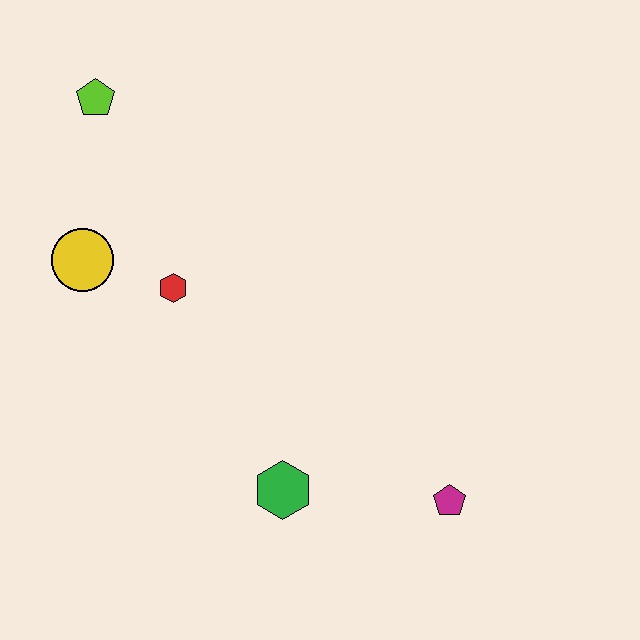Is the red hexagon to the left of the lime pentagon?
No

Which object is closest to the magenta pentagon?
The green hexagon is closest to the magenta pentagon.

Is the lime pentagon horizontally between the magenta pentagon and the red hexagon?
No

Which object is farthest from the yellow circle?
The magenta pentagon is farthest from the yellow circle.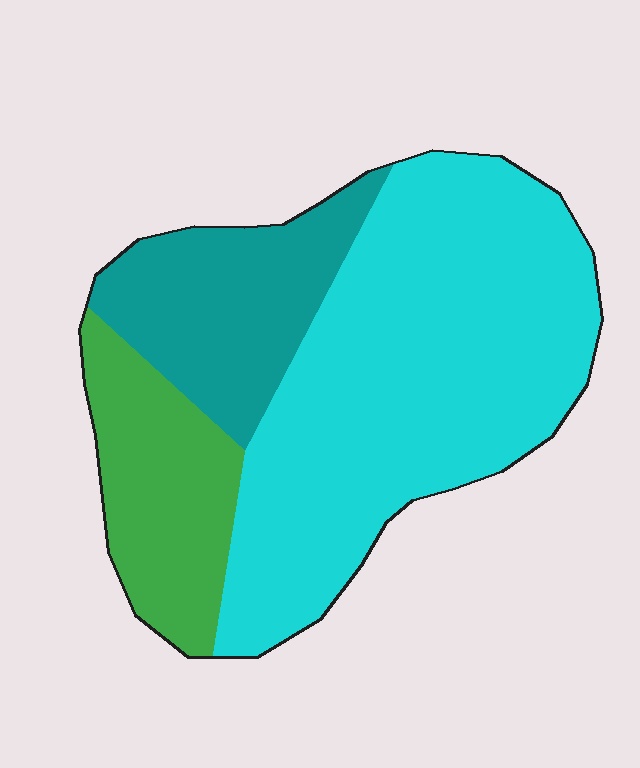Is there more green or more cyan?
Cyan.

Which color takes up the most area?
Cyan, at roughly 60%.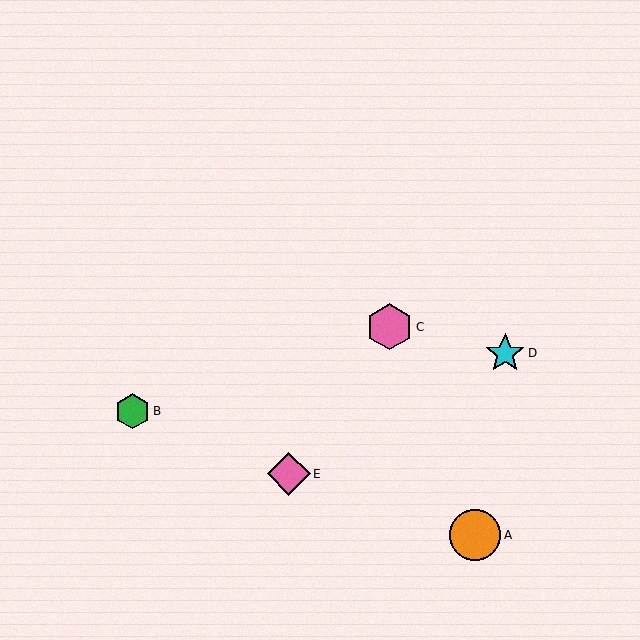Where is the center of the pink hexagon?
The center of the pink hexagon is at (390, 327).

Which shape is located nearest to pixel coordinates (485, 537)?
The orange circle (labeled A) at (475, 535) is nearest to that location.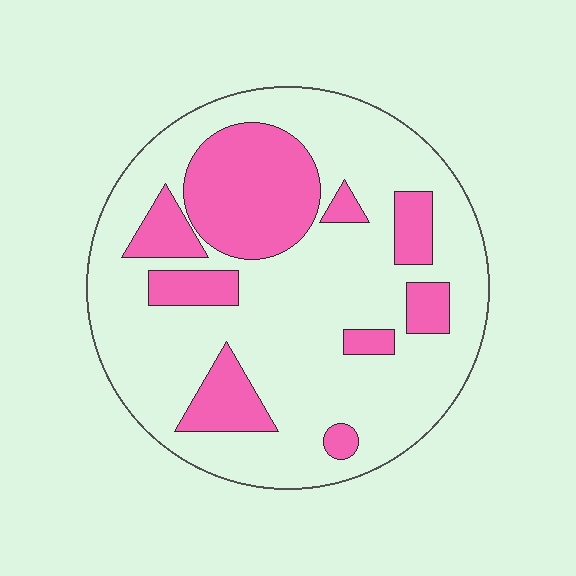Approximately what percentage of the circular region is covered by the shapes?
Approximately 25%.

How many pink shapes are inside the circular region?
9.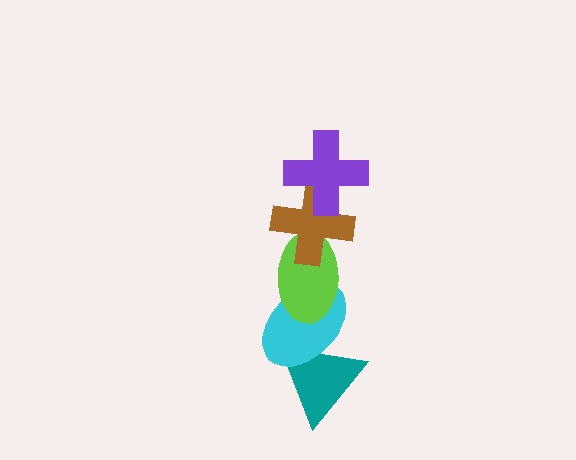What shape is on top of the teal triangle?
The cyan ellipse is on top of the teal triangle.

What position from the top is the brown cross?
The brown cross is 2nd from the top.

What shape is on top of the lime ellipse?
The brown cross is on top of the lime ellipse.